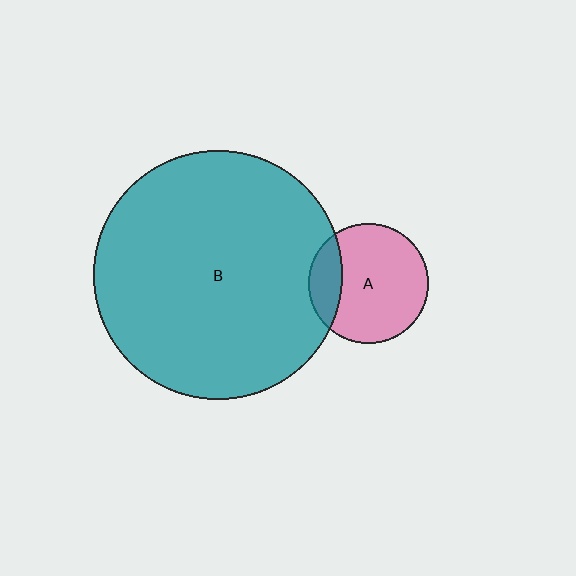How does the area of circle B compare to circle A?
Approximately 4.3 times.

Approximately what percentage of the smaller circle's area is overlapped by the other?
Approximately 20%.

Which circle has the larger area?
Circle B (teal).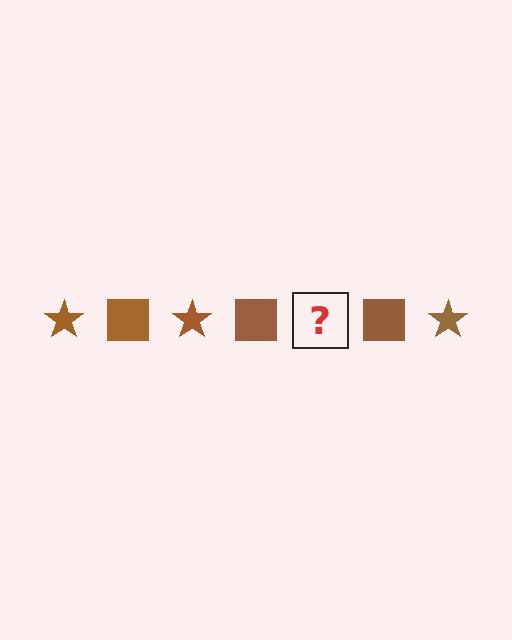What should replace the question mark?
The question mark should be replaced with a brown star.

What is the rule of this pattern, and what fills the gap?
The rule is that the pattern cycles through star, square shapes in brown. The gap should be filled with a brown star.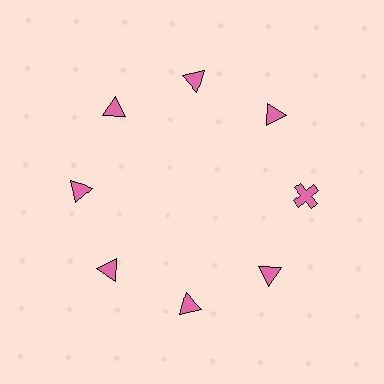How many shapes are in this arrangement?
There are 8 shapes arranged in a ring pattern.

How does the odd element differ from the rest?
It has a different shape: cross instead of triangle.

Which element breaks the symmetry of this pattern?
The pink cross at roughly the 3 o'clock position breaks the symmetry. All other shapes are pink triangles.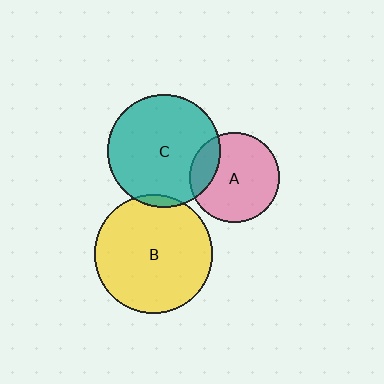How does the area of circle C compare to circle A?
Approximately 1.6 times.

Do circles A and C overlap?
Yes.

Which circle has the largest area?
Circle B (yellow).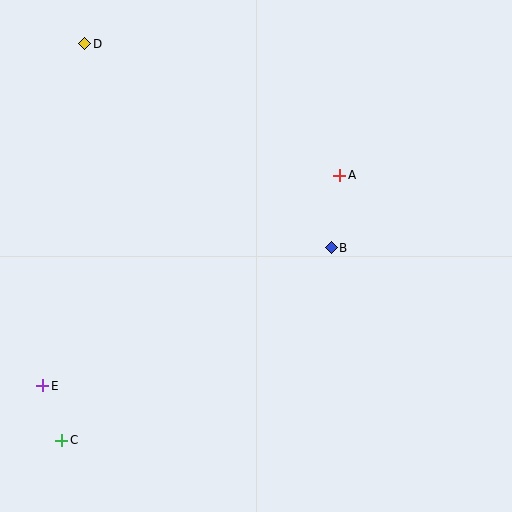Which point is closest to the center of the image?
Point B at (331, 248) is closest to the center.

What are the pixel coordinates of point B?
Point B is at (331, 248).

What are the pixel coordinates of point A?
Point A is at (340, 176).